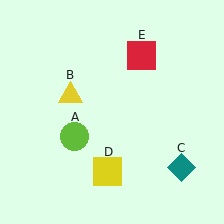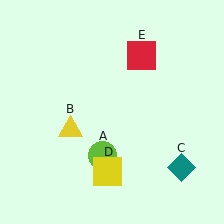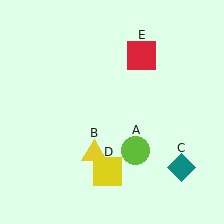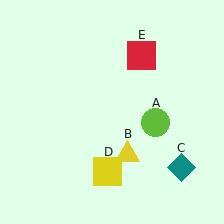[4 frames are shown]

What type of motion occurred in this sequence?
The lime circle (object A), yellow triangle (object B) rotated counterclockwise around the center of the scene.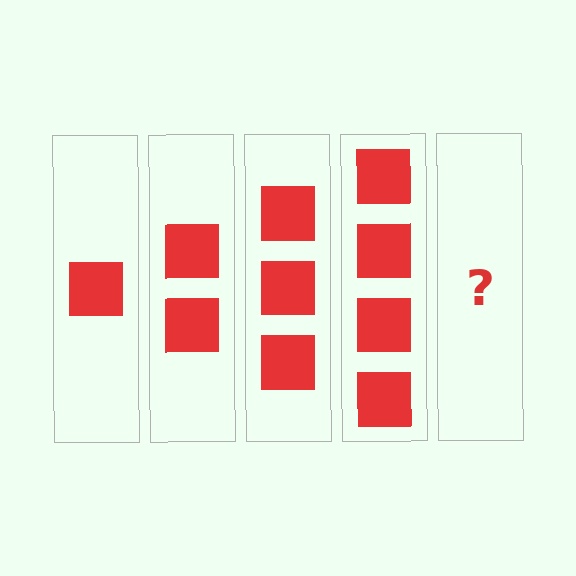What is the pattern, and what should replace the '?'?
The pattern is that each step adds one more square. The '?' should be 5 squares.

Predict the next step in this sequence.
The next step is 5 squares.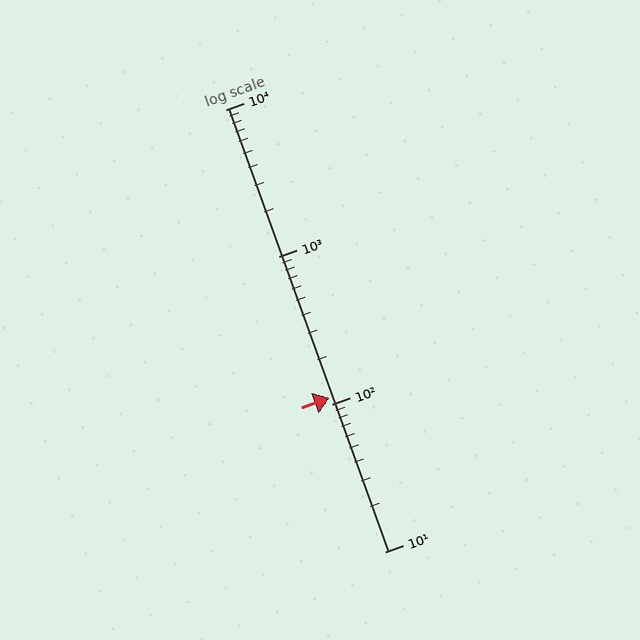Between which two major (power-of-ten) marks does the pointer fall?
The pointer is between 100 and 1000.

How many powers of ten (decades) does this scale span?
The scale spans 3 decades, from 10 to 10000.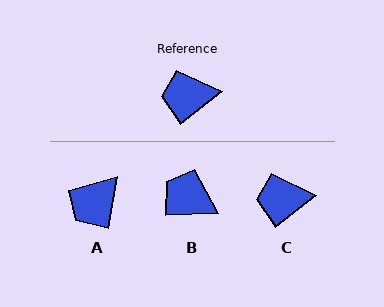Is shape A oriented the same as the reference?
No, it is off by about 42 degrees.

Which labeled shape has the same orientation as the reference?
C.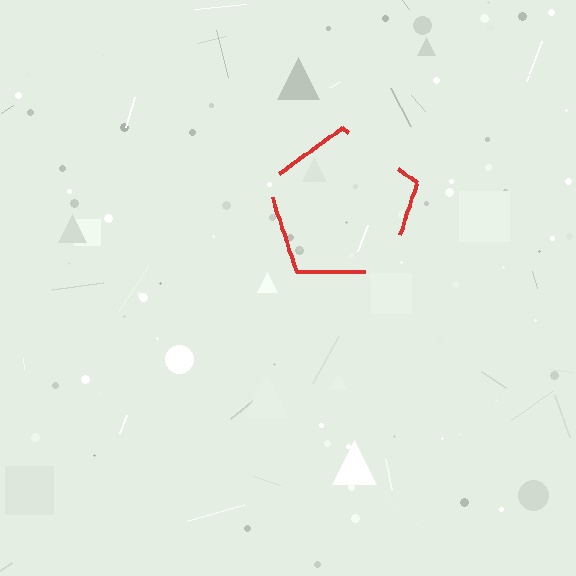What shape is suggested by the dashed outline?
The dashed outline suggests a pentagon.